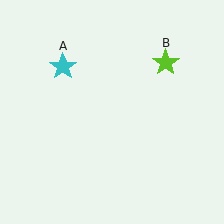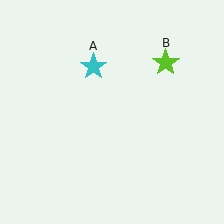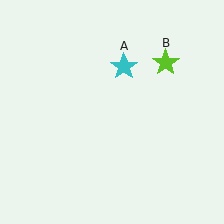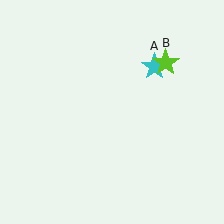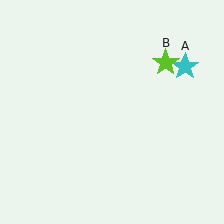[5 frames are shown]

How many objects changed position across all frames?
1 object changed position: cyan star (object A).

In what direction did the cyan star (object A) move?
The cyan star (object A) moved right.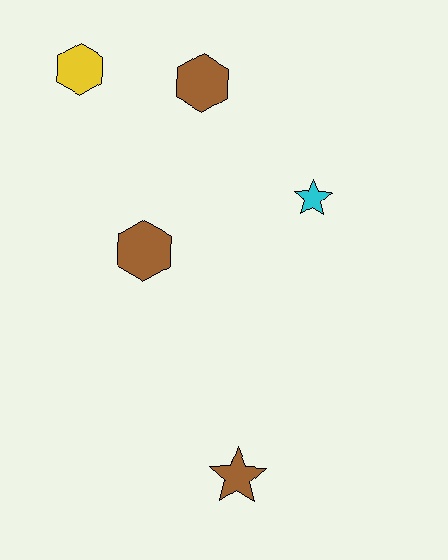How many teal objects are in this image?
There are no teal objects.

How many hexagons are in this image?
There are 3 hexagons.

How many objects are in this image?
There are 5 objects.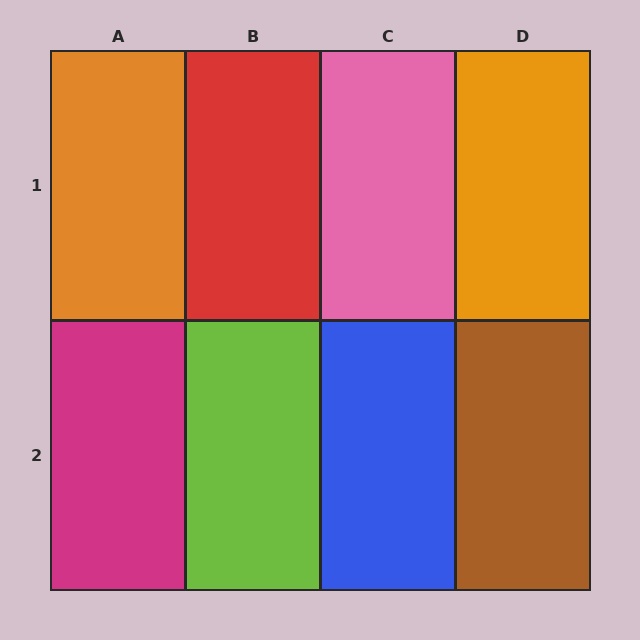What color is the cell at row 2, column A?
Magenta.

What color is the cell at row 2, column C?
Blue.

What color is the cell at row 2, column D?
Brown.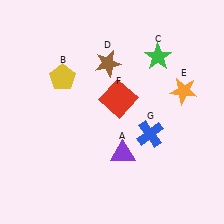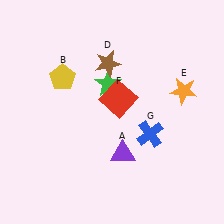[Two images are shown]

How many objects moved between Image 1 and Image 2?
1 object moved between the two images.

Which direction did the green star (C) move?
The green star (C) moved left.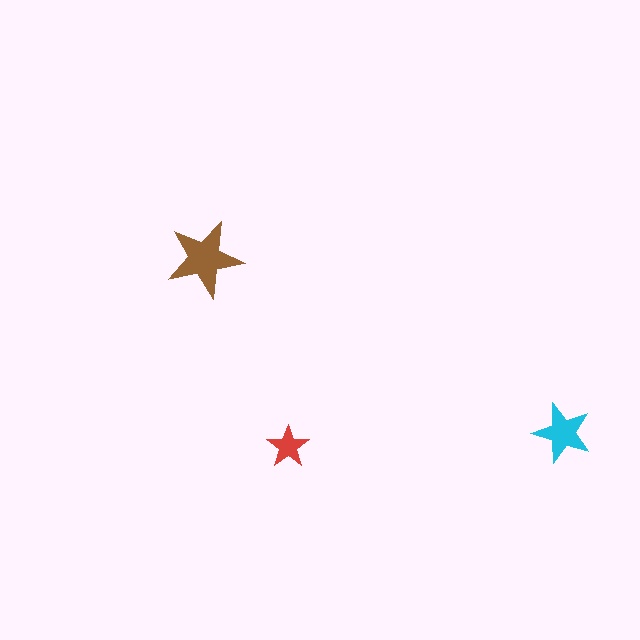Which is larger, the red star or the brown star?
The brown one.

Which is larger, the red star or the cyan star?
The cyan one.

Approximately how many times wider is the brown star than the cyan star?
About 1.5 times wider.